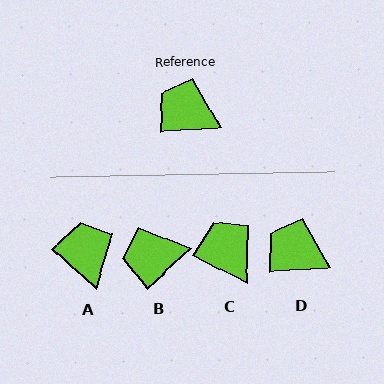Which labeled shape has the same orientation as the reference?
D.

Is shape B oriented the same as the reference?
No, it is off by about 39 degrees.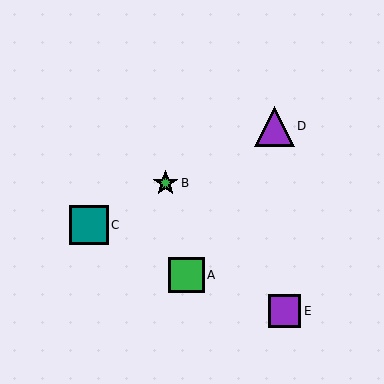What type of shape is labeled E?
Shape E is a purple square.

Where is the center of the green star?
The center of the green star is at (166, 183).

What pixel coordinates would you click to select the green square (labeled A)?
Click at (186, 275) to select the green square A.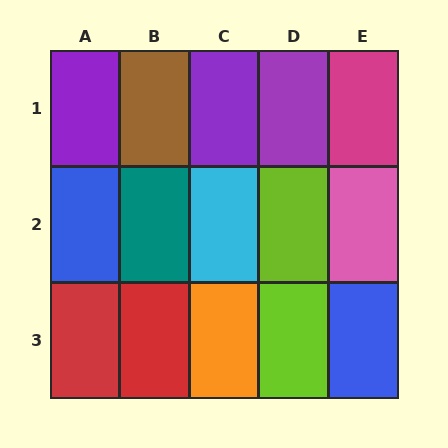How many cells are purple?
3 cells are purple.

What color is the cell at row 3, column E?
Blue.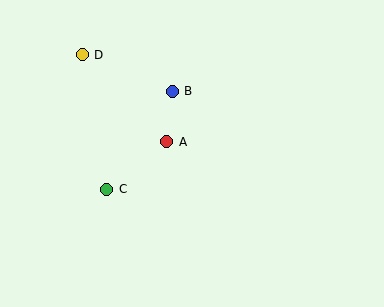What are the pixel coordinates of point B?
Point B is at (172, 91).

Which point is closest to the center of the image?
Point A at (167, 142) is closest to the center.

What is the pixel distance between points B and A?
The distance between B and A is 51 pixels.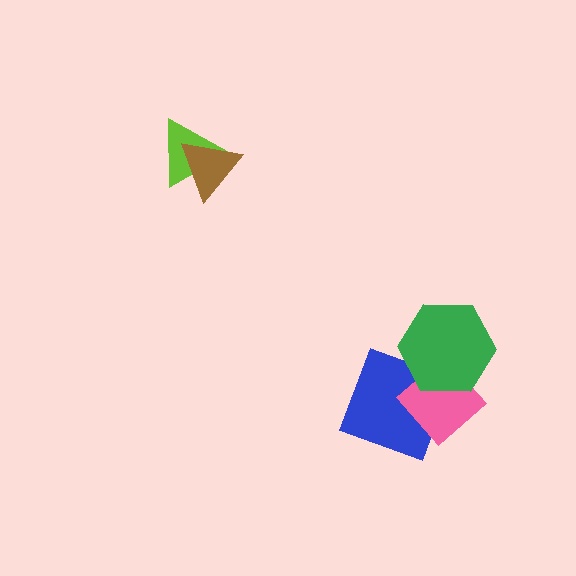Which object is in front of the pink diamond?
The green hexagon is in front of the pink diamond.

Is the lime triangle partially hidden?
Yes, it is partially covered by another shape.